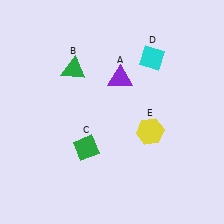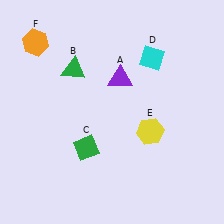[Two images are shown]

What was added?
An orange hexagon (F) was added in Image 2.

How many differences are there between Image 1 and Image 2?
There is 1 difference between the two images.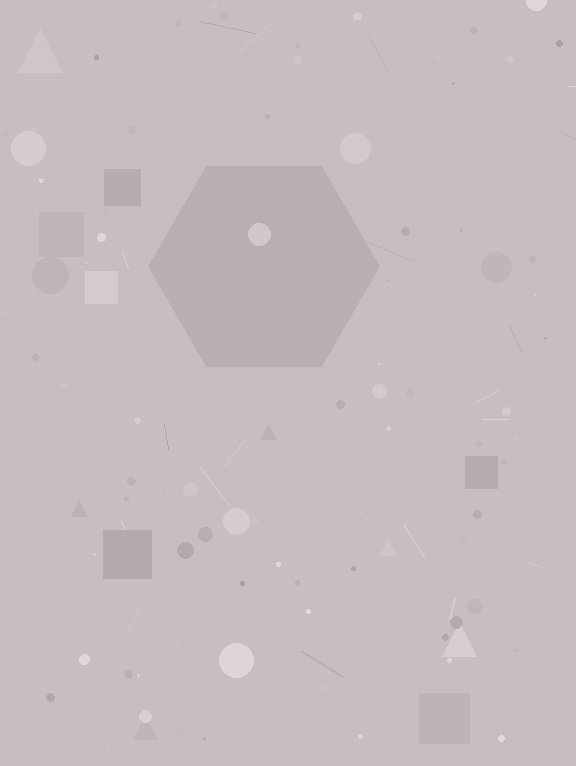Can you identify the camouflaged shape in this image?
The camouflaged shape is a hexagon.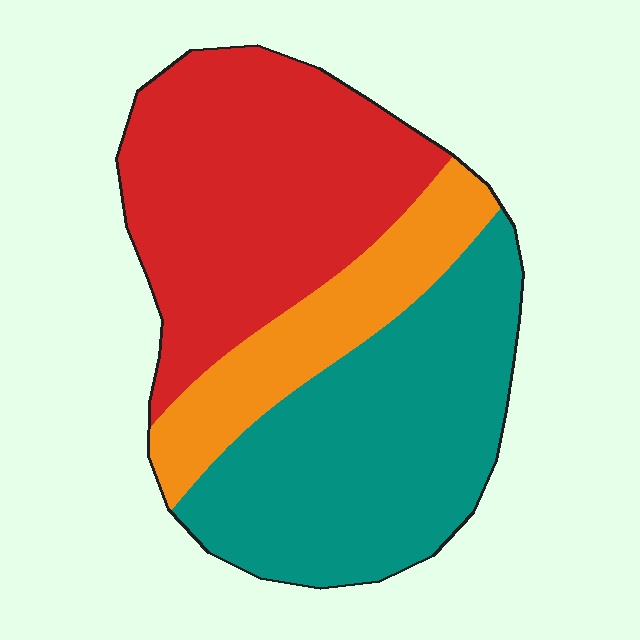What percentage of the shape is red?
Red takes up about two fifths (2/5) of the shape.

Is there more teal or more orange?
Teal.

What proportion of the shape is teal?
Teal takes up between a third and a half of the shape.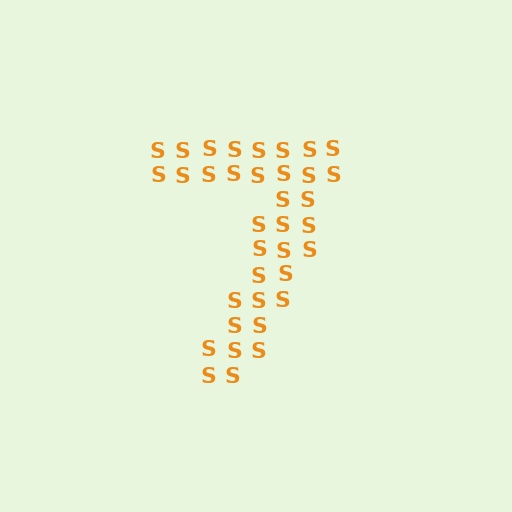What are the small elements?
The small elements are letter S's.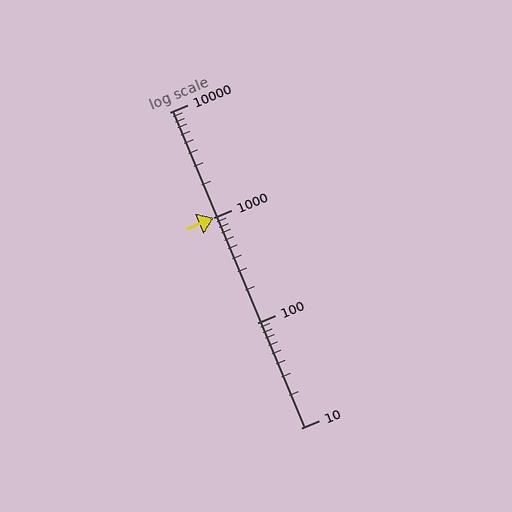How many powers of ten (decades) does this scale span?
The scale spans 3 decades, from 10 to 10000.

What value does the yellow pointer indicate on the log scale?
The pointer indicates approximately 1000.